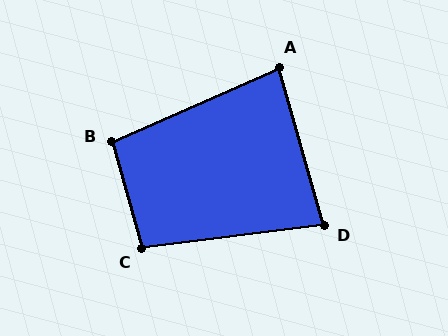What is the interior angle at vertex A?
Approximately 82 degrees (acute).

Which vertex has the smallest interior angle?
D, at approximately 81 degrees.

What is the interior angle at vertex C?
Approximately 98 degrees (obtuse).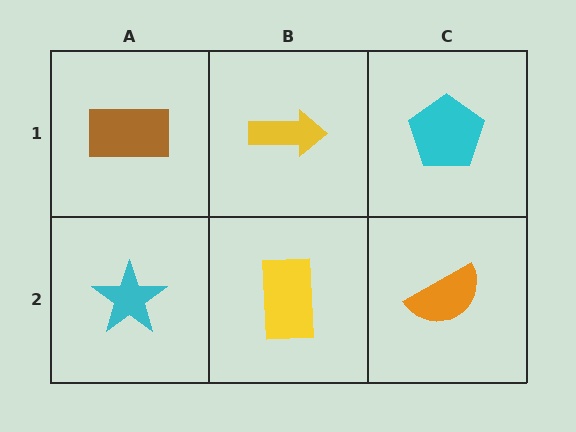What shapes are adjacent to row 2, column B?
A yellow arrow (row 1, column B), a cyan star (row 2, column A), an orange semicircle (row 2, column C).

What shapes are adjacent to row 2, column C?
A cyan pentagon (row 1, column C), a yellow rectangle (row 2, column B).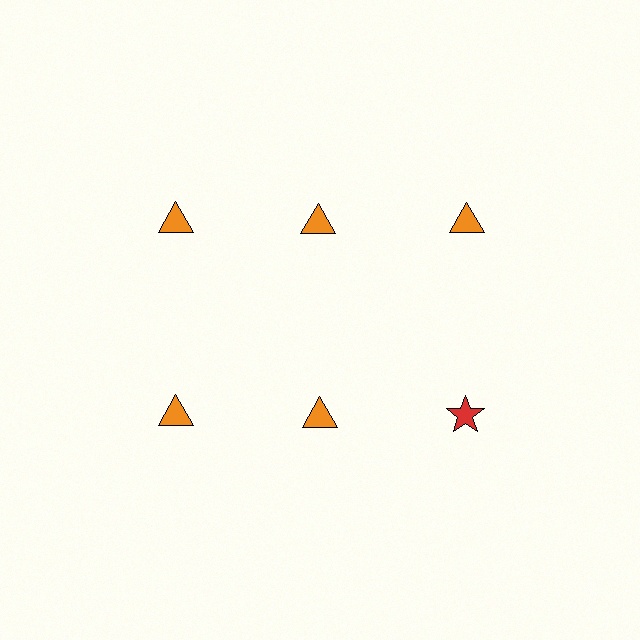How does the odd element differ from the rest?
It differs in both color (red instead of orange) and shape (star instead of triangle).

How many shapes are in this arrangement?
There are 6 shapes arranged in a grid pattern.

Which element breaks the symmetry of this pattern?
The red star in the second row, center column breaks the symmetry. All other shapes are orange triangles.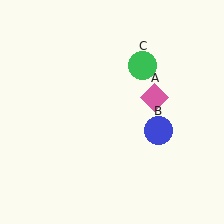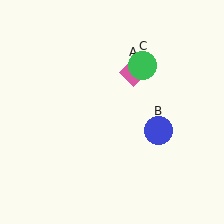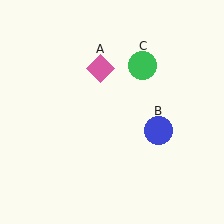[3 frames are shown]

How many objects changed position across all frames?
1 object changed position: pink diamond (object A).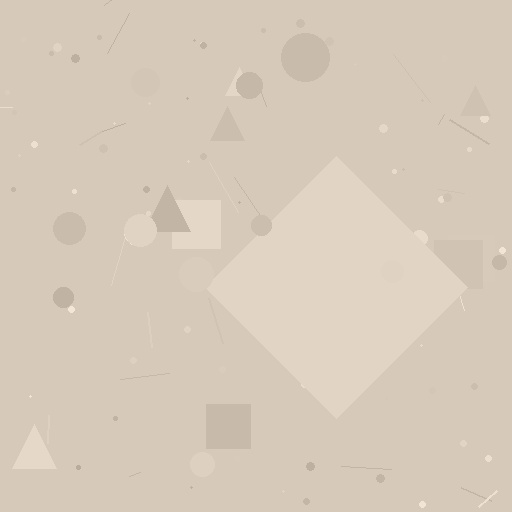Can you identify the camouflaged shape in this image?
The camouflaged shape is a diamond.